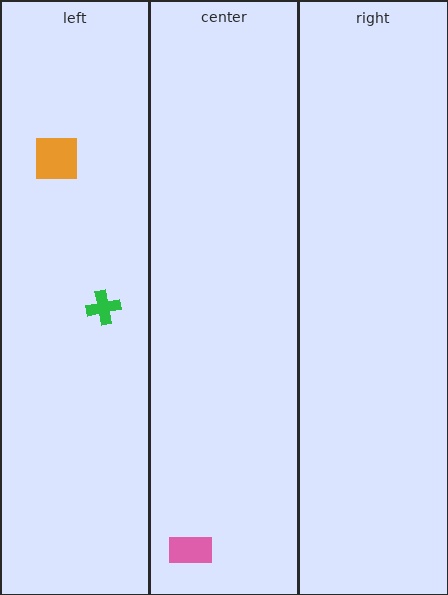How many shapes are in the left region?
2.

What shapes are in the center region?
The pink rectangle.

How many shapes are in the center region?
1.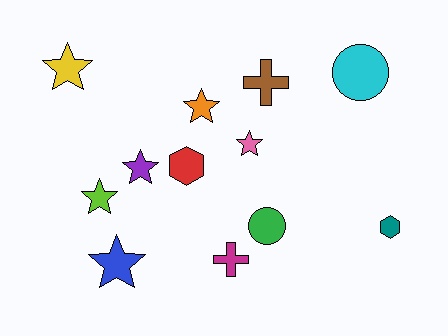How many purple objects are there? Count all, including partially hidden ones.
There is 1 purple object.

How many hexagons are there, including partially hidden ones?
There are 2 hexagons.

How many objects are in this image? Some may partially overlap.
There are 12 objects.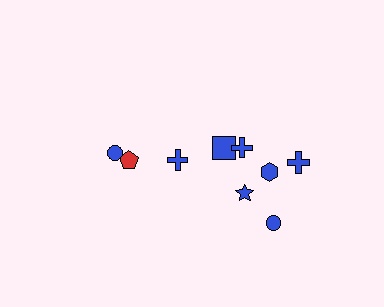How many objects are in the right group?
There are 6 objects.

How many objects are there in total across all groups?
There are 9 objects.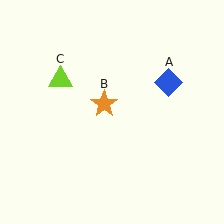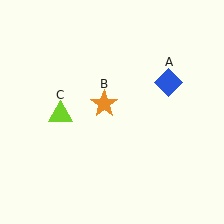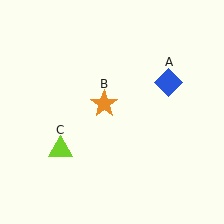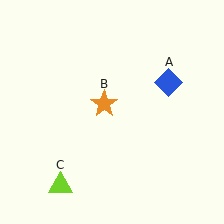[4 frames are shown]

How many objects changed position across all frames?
1 object changed position: lime triangle (object C).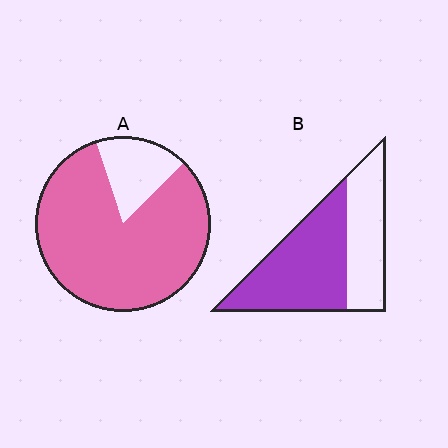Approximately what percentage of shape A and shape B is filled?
A is approximately 85% and B is approximately 60%.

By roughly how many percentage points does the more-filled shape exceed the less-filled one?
By roughly 20 percentage points (A over B).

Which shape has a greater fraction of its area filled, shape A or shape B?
Shape A.